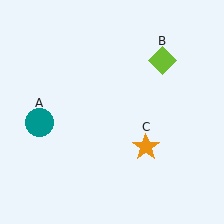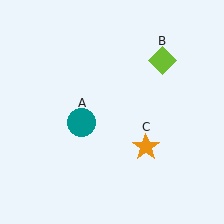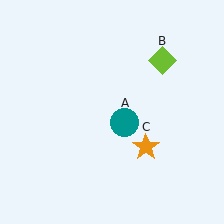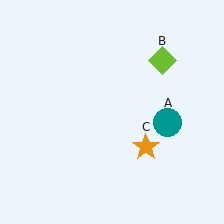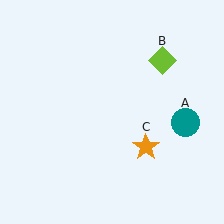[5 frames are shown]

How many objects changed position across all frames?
1 object changed position: teal circle (object A).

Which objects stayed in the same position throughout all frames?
Lime diamond (object B) and orange star (object C) remained stationary.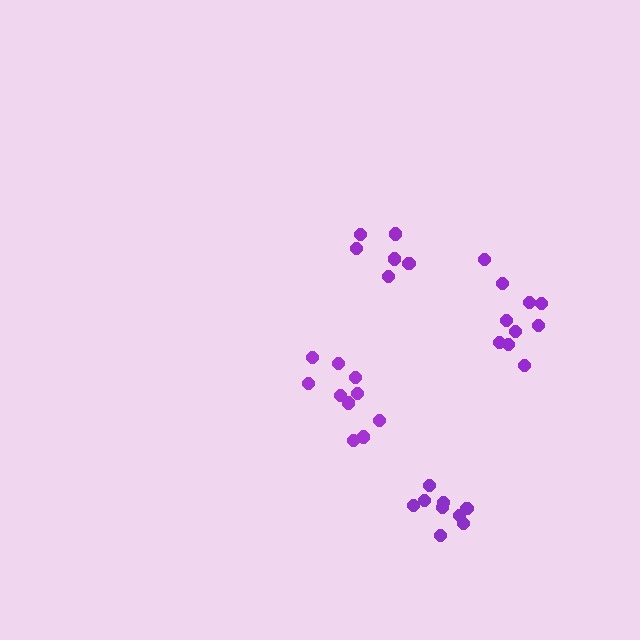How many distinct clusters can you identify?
There are 4 distinct clusters.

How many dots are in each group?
Group 1: 6 dots, Group 2: 10 dots, Group 3: 9 dots, Group 4: 10 dots (35 total).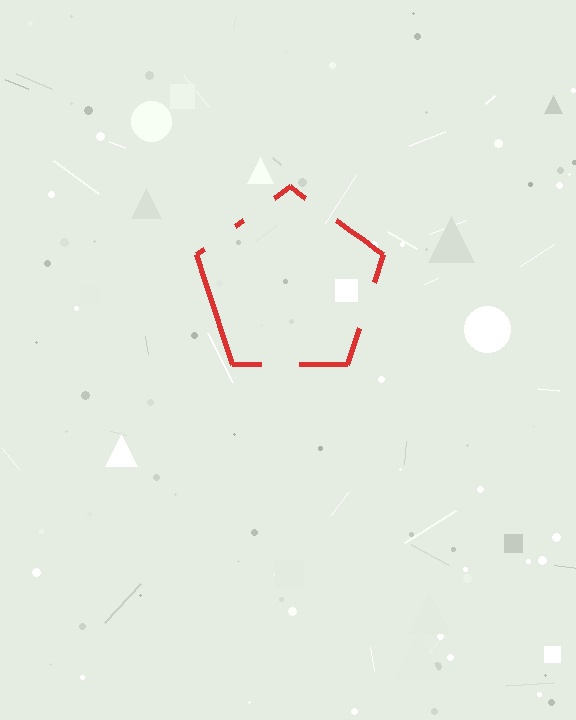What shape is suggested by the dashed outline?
The dashed outline suggests a pentagon.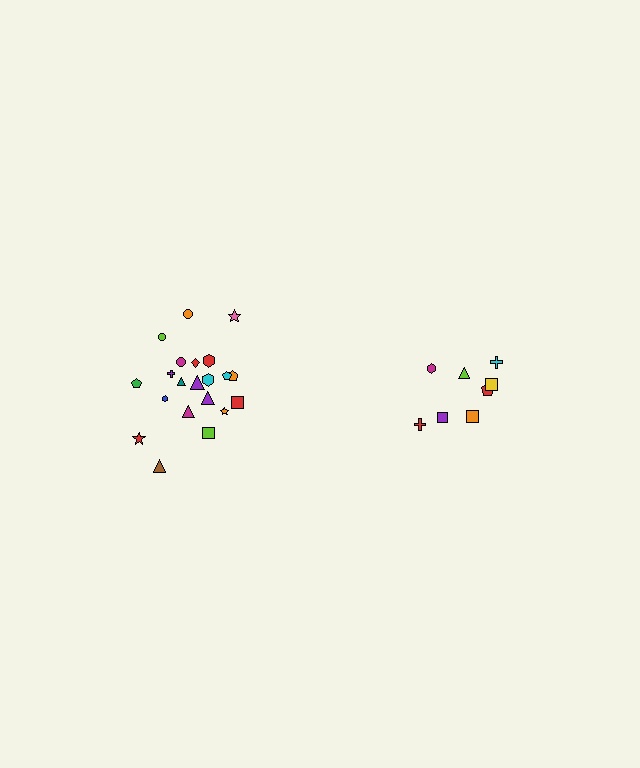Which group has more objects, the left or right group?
The left group.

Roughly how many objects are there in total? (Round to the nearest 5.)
Roughly 30 objects in total.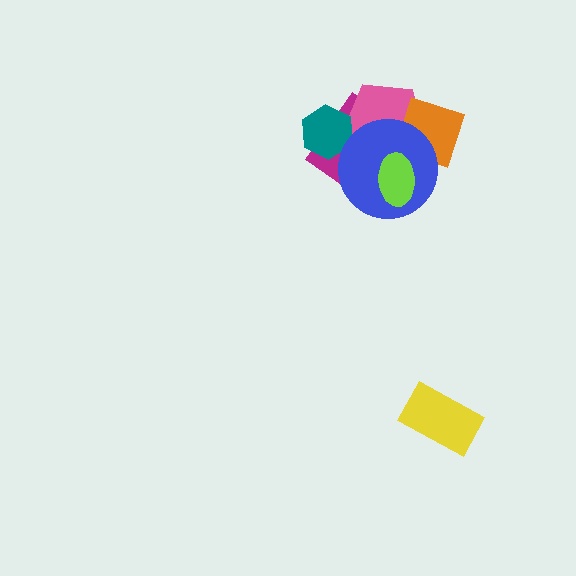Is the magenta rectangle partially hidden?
Yes, it is partially covered by another shape.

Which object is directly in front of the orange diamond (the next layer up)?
The blue circle is directly in front of the orange diamond.